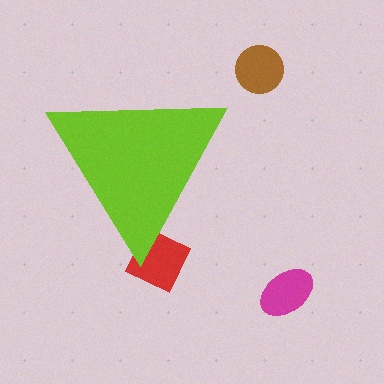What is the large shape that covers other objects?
A lime triangle.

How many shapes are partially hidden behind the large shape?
1 shape is partially hidden.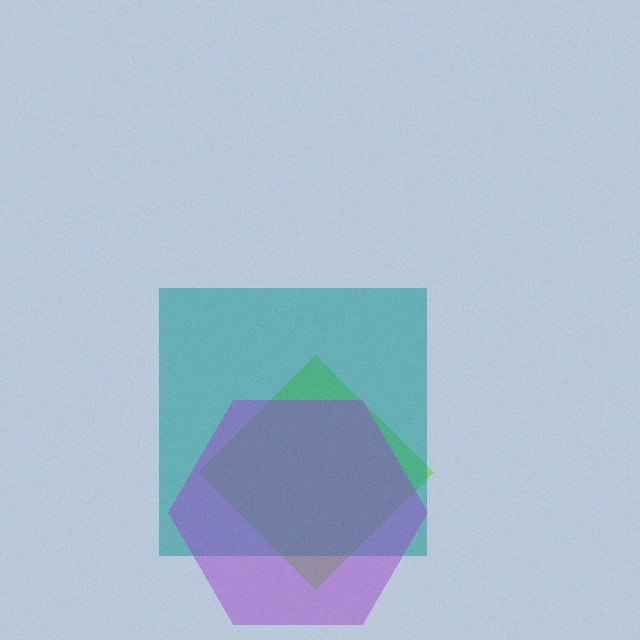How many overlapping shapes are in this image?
There are 3 overlapping shapes in the image.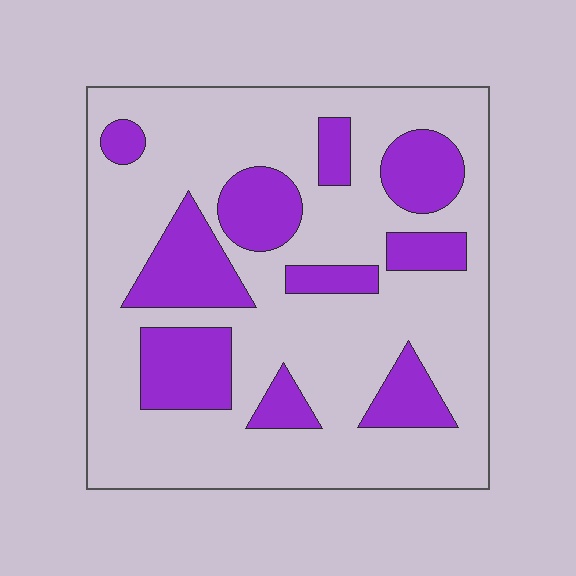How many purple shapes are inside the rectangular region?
10.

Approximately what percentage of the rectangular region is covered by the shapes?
Approximately 25%.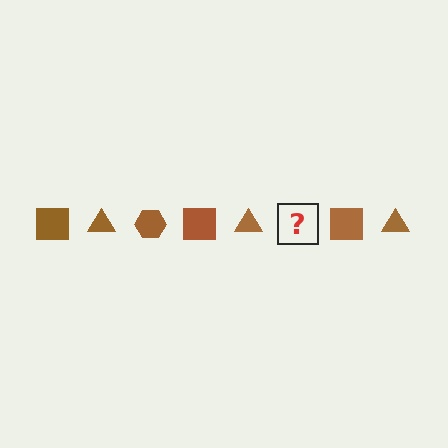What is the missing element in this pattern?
The missing element is a brown hexagon.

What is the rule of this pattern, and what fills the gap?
The rule is that the pattern cycles through square, triangle, hexagon shapes in brown. The gap should be filled with a brown hexagon.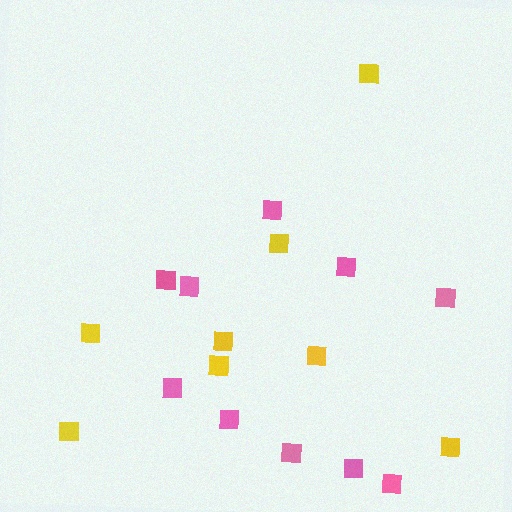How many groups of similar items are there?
There are 2 groups: one group of yellow squares (8) and one group of pink squares (10).